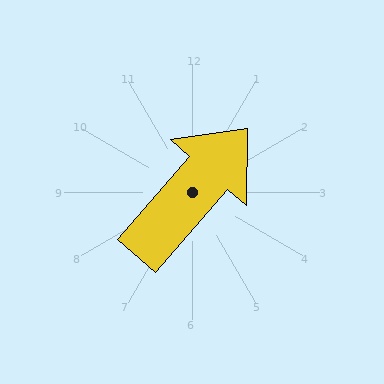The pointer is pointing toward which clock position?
Roughly 1 o'clock.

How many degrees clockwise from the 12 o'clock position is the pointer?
Approximately 41 degrees.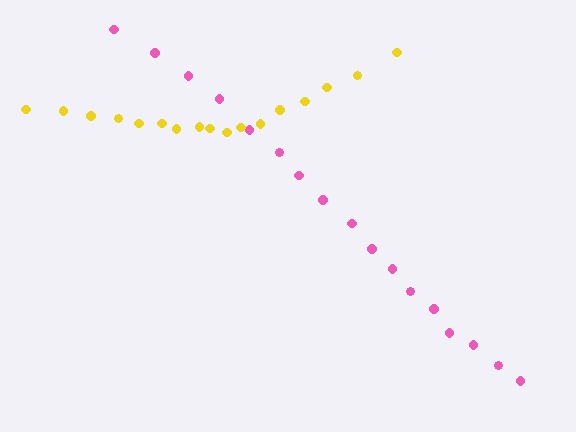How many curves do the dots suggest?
There are 2 distinct paths.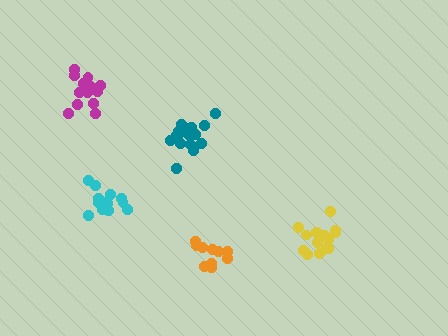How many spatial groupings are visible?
There are 5 spatial groupings.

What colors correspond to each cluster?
The clusters are colored: yellow, teal, cyan, magenta, orange.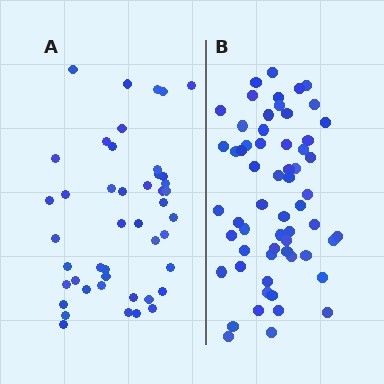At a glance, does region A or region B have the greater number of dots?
Region B (the right region) has more dots.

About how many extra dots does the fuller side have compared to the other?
Region B has approximately 15 more dots than region A.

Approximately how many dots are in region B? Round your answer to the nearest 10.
About 60 dots.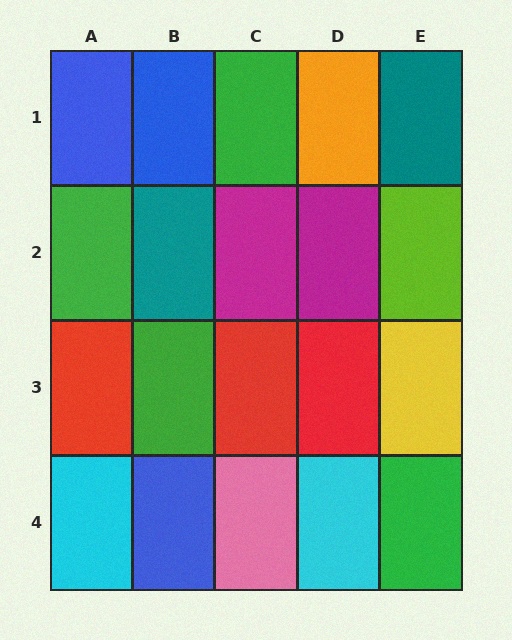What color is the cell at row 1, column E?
Teal.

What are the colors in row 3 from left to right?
Red, green, red, red, yellow.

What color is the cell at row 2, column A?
Green.